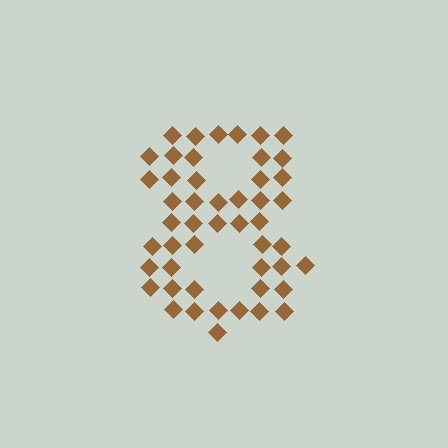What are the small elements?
The small elements are diamonds.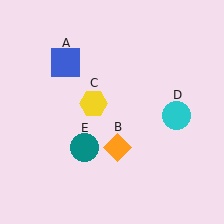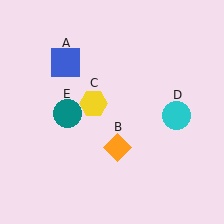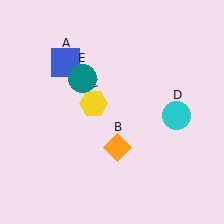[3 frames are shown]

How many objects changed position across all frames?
1 object changed position: teal circle (object E).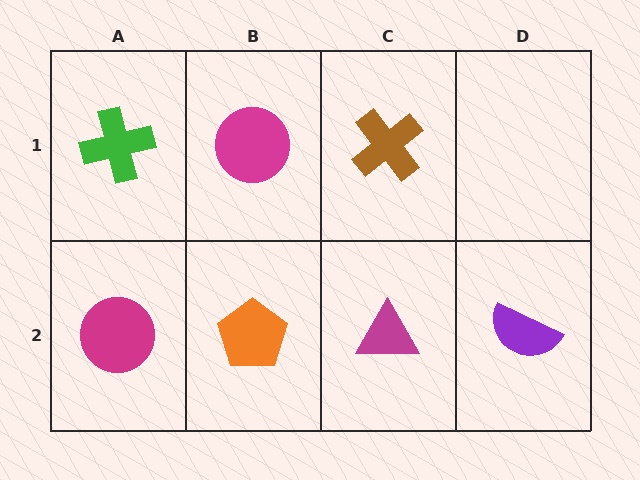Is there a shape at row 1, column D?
No, that cell is empty.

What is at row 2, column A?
A magenta circle.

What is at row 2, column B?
An orange pentagon.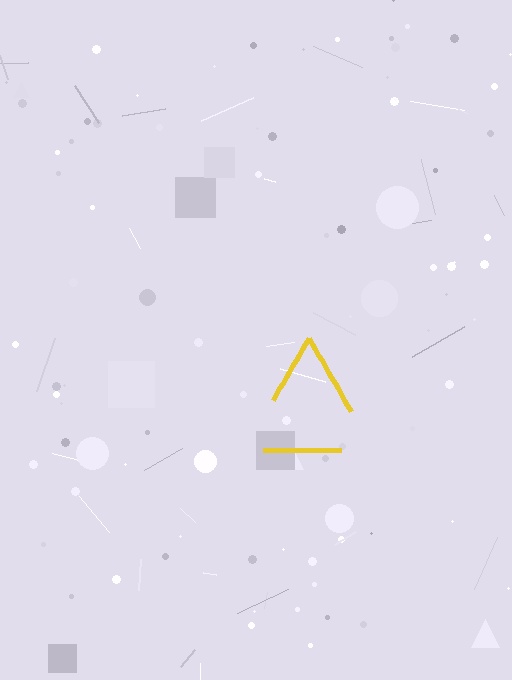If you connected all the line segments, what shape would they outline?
They would outline a triangle.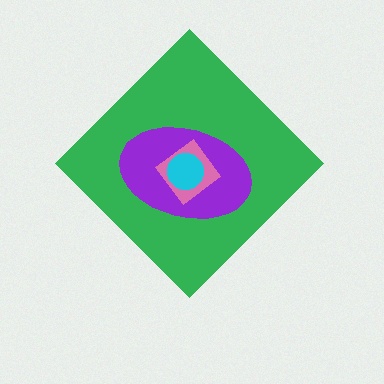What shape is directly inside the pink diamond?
The cyan circle.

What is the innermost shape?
The cyan circle.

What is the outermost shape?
The green diamond.